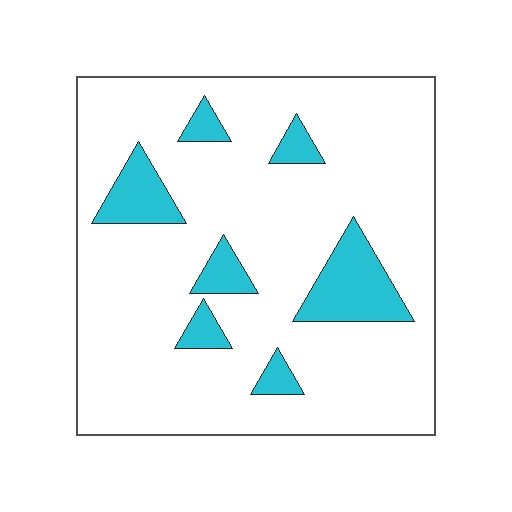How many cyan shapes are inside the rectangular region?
7.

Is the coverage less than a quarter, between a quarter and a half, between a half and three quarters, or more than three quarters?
Less than a quarter.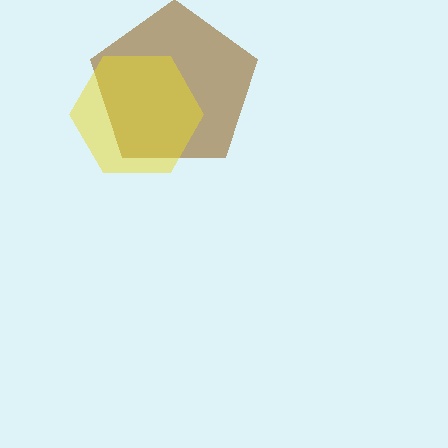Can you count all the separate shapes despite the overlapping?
Yes, there are 2 separate shapes.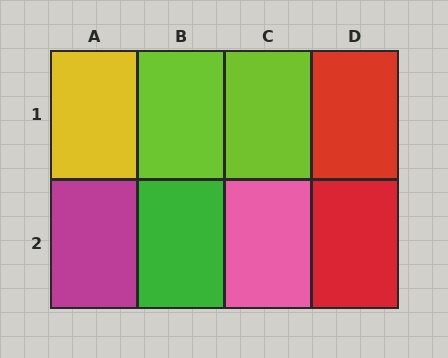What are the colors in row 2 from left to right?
Magenta, green, pink, red.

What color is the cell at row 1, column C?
Lime.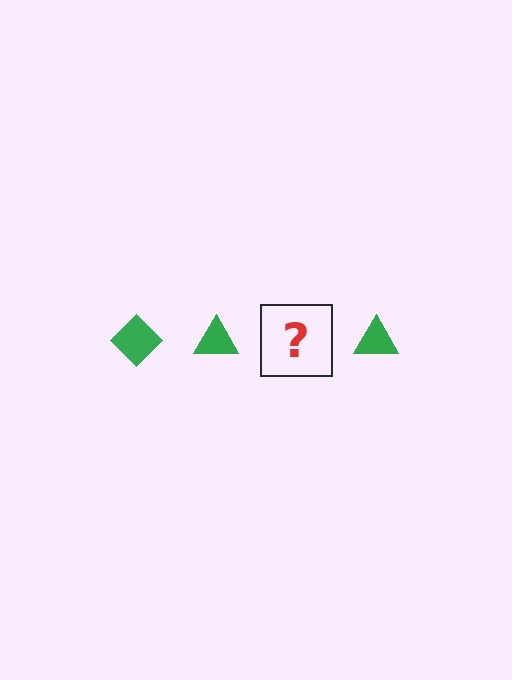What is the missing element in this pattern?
The missing element is a green diamond.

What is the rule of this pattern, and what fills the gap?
The rule is that the pattern cycles through diamond, triangle shapes in green. The gap should be filled with a green diamond.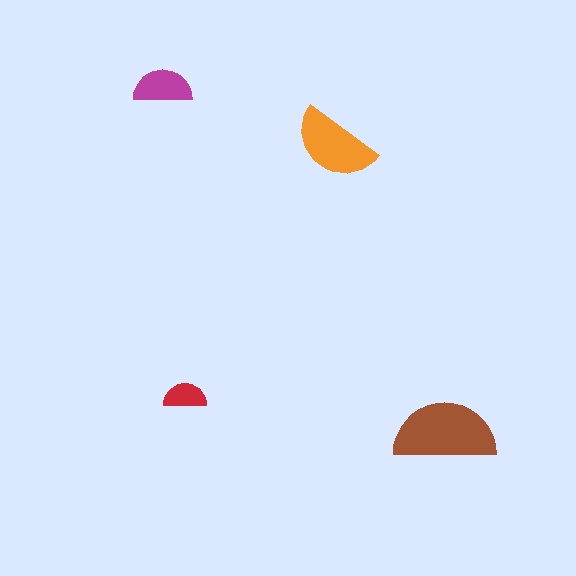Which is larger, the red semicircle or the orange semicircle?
The orange one.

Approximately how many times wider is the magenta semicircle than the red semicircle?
About 1.5 times wider.